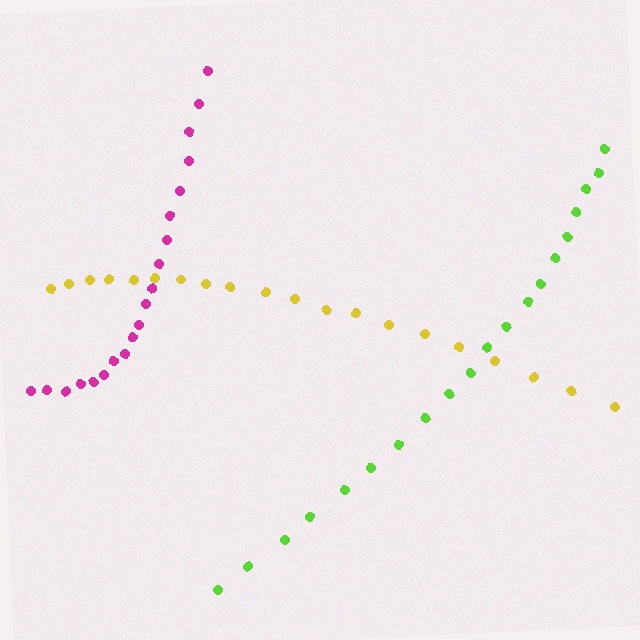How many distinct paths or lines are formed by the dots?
There are 3 distinct paths.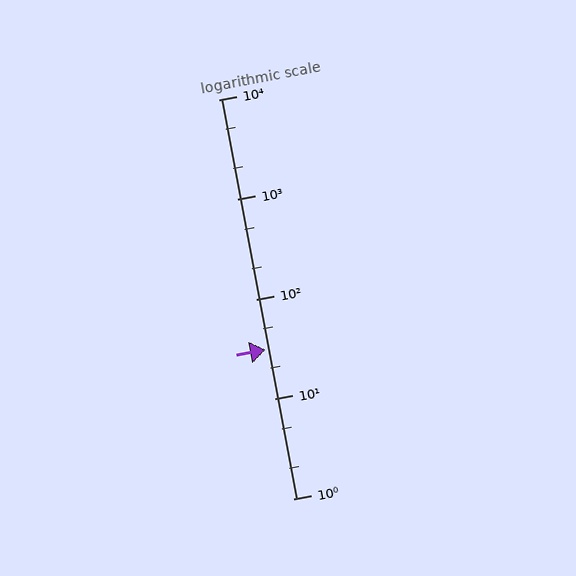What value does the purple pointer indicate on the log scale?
The pointer indicates approximately 31.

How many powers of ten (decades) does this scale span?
The scale spans 4 decades, from 1 to 10000.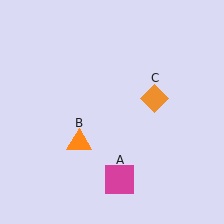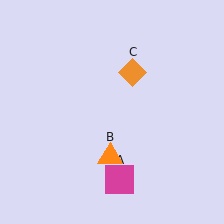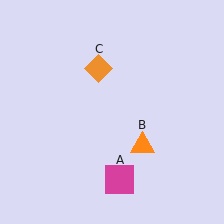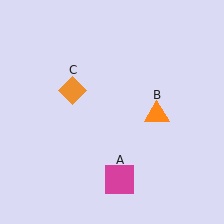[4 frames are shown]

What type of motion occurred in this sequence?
The orange triangle (object B), orange diamond (object C) rotated counterclockwise around the center of the scene.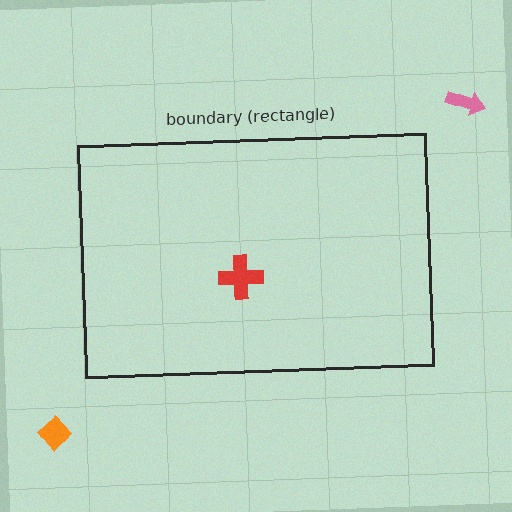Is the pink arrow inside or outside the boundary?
Outside.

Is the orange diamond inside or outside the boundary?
Outside.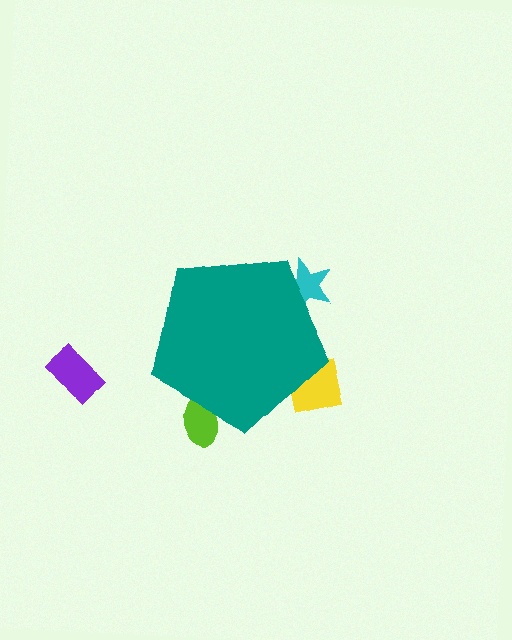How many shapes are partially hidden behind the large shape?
3 shapes are partially hidden.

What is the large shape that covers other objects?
A teal pentagon.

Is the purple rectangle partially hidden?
No, the purple rectangle is fully visible.